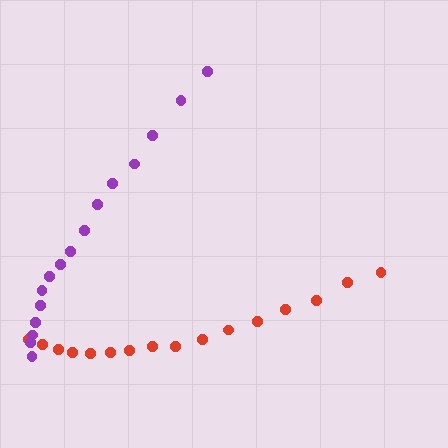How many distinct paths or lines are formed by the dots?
There are 2 distinct paths.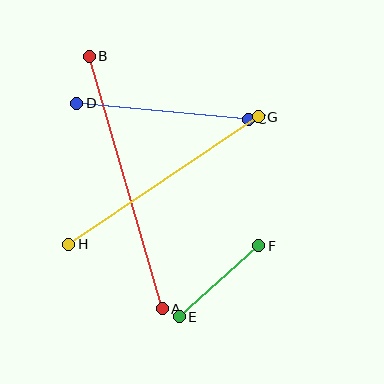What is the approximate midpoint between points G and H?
The midpoint is at approximately (164, 180) pixels.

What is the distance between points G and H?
The distance is approximately 228 pixels.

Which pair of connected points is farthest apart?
Points A and B are farthest apart.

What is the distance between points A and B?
The distance is approximately 263 pixels.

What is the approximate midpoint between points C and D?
The midpoint is at approximately (162, 111) pixels.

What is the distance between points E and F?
The distance is approximately 107 pixels.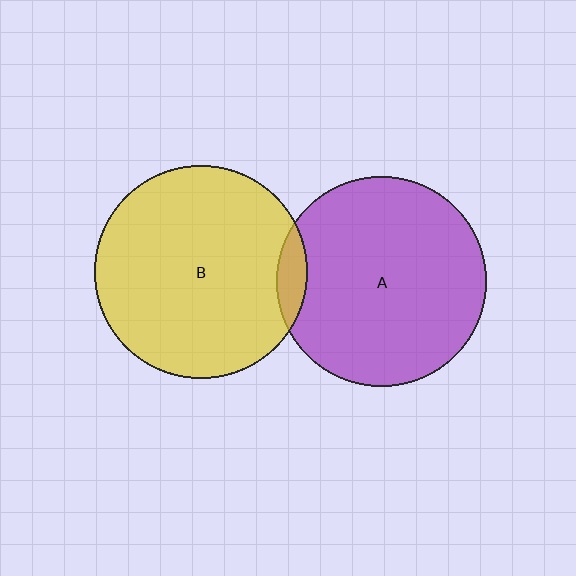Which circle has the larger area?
Circle B (yellow).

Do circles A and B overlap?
Yes.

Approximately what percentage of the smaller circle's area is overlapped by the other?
Approximately 5%.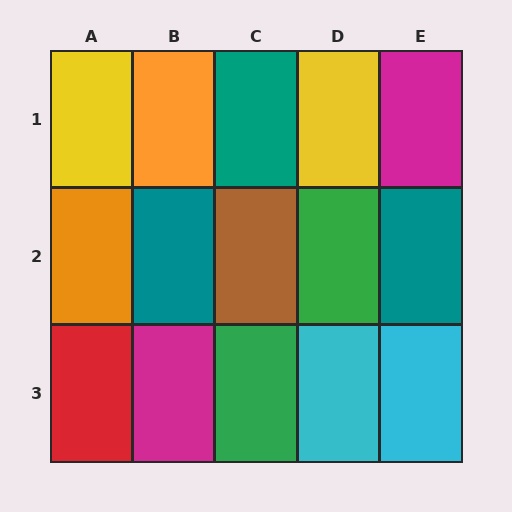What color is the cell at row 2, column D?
Green.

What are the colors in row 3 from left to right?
Red, magenta, green, cyan, cyan.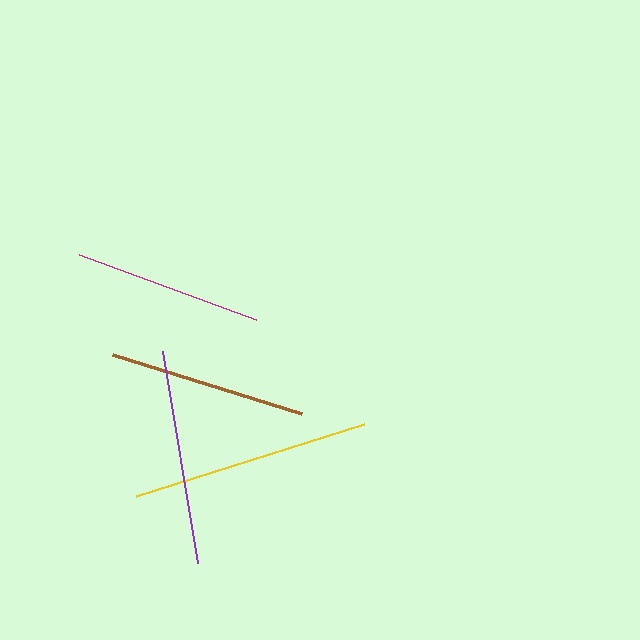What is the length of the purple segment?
The purple segment is approximately 215 pixels long.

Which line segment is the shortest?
The magenta line is the shortest at approximately 188 pixels.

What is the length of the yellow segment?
The yellow segment is approximately 239 pixels long.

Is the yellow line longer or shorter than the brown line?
The yellow line is longer than the brown line.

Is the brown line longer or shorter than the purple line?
The purple line is longer than the brown line.